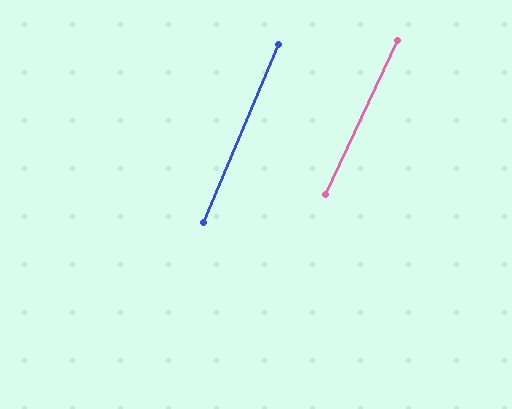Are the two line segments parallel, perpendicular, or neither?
Parallel — their directions differ by only 1.9°.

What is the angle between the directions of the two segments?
Approximately 2 degrees.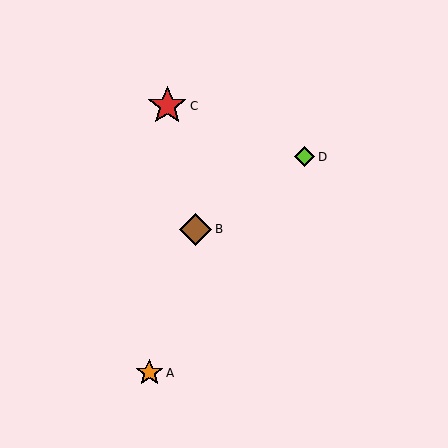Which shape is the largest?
The red star (labeled C) is the largest.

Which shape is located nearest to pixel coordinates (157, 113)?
The red star (labeled C) at (167, 106) is nearest to that location.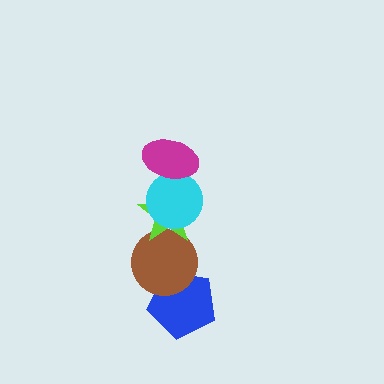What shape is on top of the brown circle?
The lime star is on top of the brown circle.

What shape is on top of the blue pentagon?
The brown circle is on top of the blue pentagon.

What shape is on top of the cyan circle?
The magenta ellipse is on top of the cyan circle.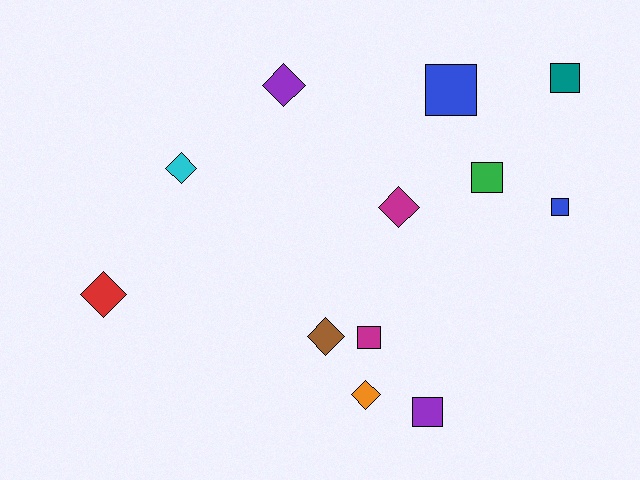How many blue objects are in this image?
There are 2 blue objects.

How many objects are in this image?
There are 12 objects.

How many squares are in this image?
There are 6 squares.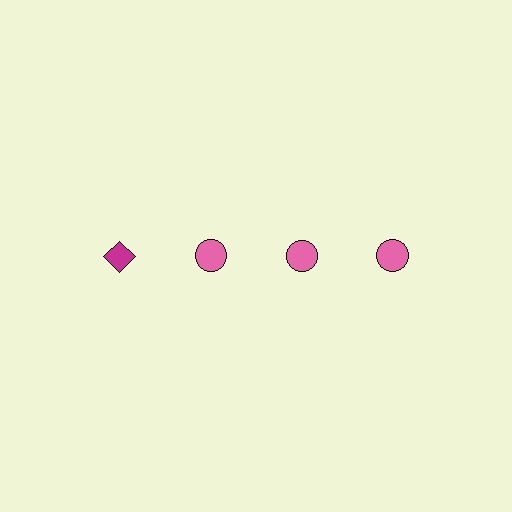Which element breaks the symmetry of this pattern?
The magenta diamond in the top row, leftmost column breaks the symmetry. All other shapes are pink circles.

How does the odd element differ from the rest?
It differs in both color (magenta instead of pink) and shape (diamond instead of circle).